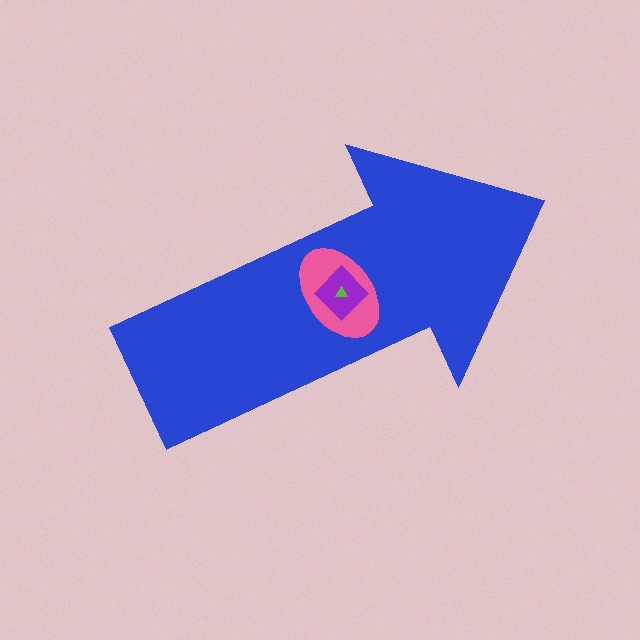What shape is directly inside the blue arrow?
The pink ellipse.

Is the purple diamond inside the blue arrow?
Yes.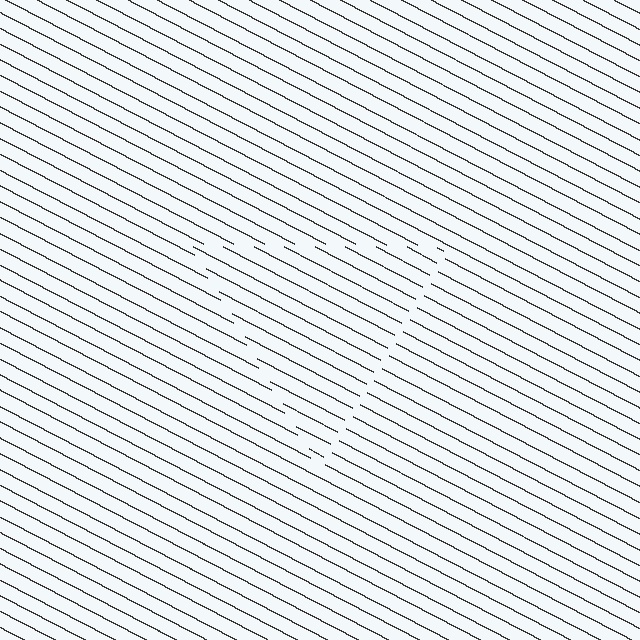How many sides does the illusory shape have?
3 sides — the line-ends trace a triangle.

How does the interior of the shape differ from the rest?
The interior of the shape contains the same grating, shifted by half a period — the contour is defined by the phase discontinuity where line-ends from the inner and outer gratings abut.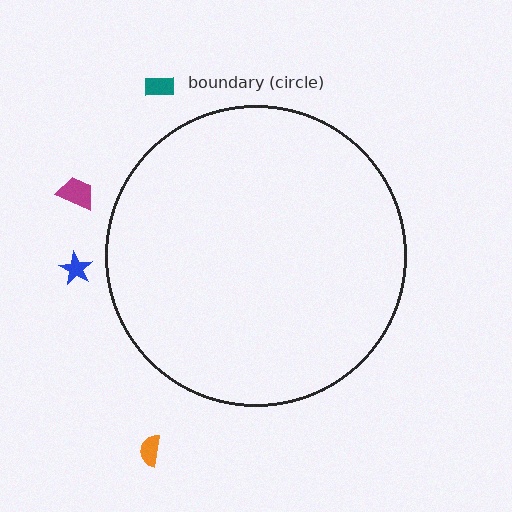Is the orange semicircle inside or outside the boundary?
Outside.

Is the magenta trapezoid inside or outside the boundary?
Outside.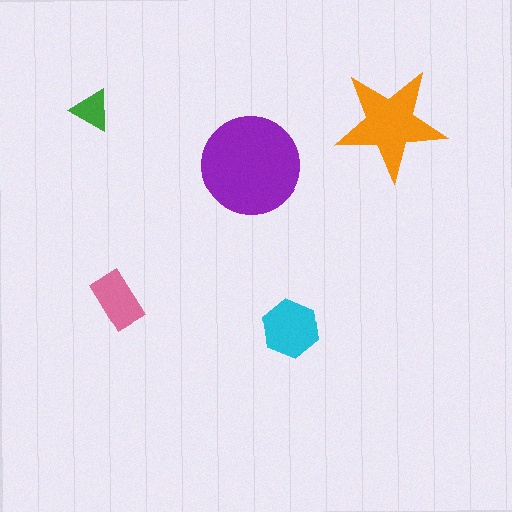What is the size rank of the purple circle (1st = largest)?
1st.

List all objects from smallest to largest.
The green triangle, the pink rectangle, the cyan hexagon, the orange star, the purple circle.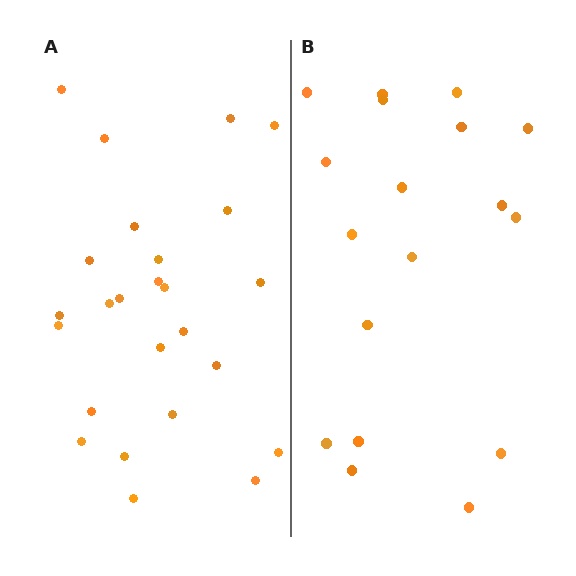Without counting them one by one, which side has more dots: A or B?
Region A (the left region) has more dots.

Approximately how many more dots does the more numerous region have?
Region A has roughly 8 or so more dots than region B.